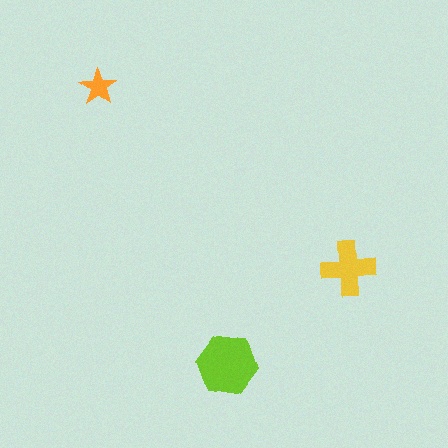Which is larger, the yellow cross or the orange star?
The yellow cross.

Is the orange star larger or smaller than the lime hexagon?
Smaller.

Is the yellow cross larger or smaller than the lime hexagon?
Smaller.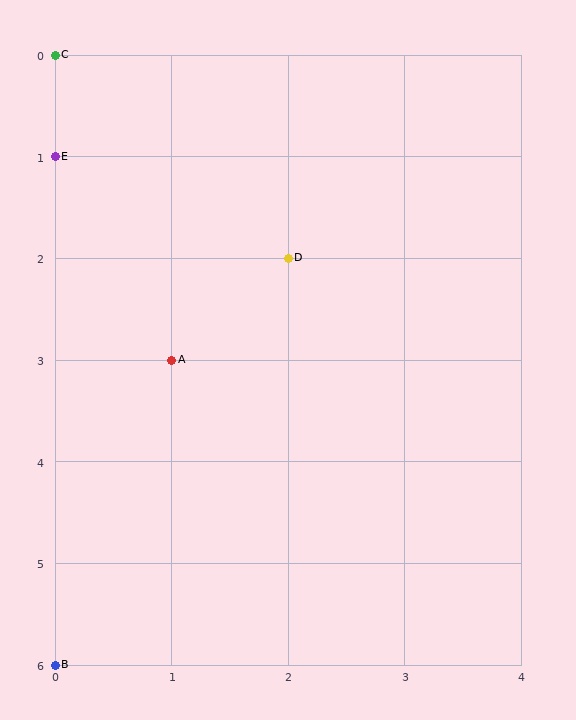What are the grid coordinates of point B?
Point B is at grid coordinates (0, 6).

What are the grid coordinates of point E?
Point E is at grid coordinates (0, 1).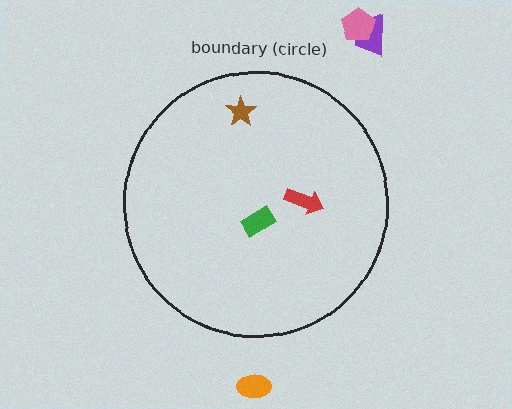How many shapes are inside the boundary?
3 inside, 3 outside.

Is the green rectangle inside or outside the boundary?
Inside.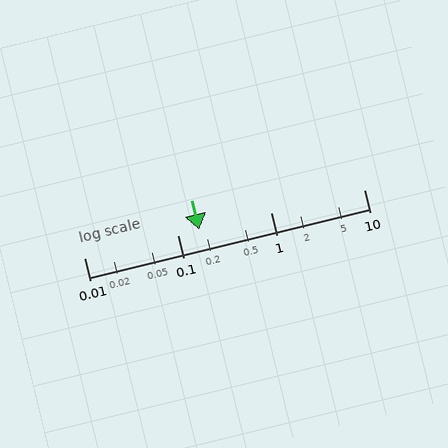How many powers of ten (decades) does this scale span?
The scale spans 3 decades, from 0.01 to 10.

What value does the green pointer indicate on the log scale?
The pointer indicates approximately 0.17.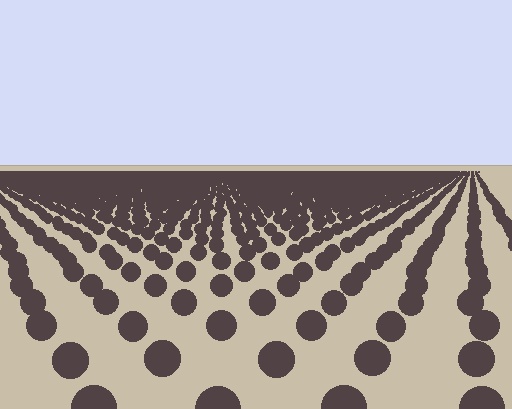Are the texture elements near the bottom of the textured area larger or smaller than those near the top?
Larger. Near the bottom, elements are closer to the viewer and appear at a bigger on-screen size.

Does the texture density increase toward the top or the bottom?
Density increases toward the top.